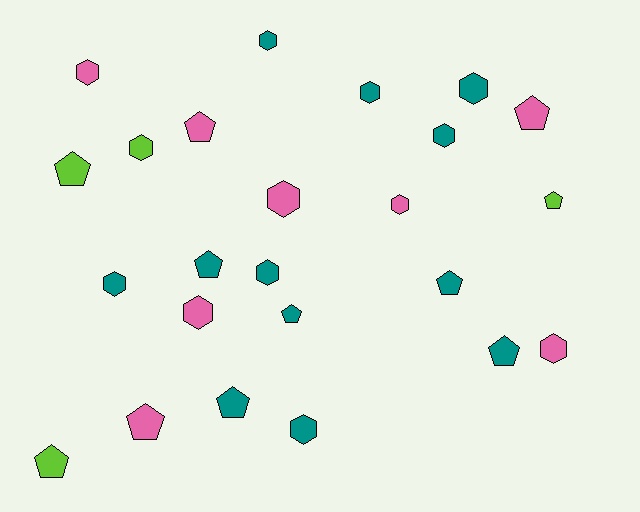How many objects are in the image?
There are 24 objects.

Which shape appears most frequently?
Hexagon, with 13 objects.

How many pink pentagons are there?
There are 3 pink pentagons.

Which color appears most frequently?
Teal, with 12 objects.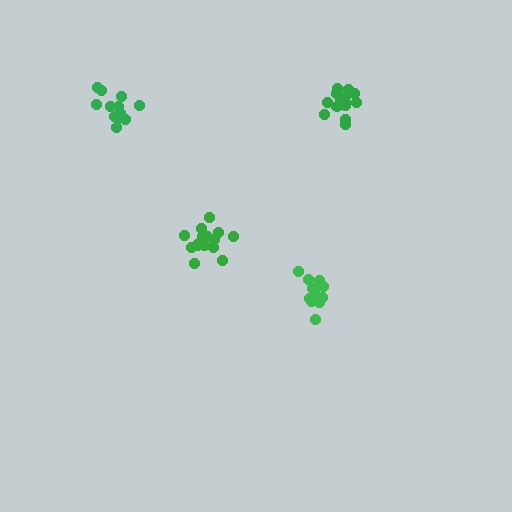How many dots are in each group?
Group 1: 15 dots, Group 2: 14 dots, Group 3: 12 dots, Group 4: 12 dots (53 total).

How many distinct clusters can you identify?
There are 4 distinct clusters.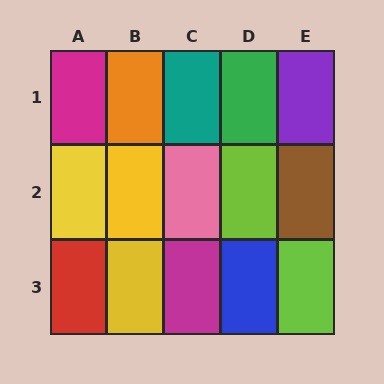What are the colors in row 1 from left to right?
Magenta, orange, teal, green, purple.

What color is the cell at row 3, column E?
Lime.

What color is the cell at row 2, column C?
Pink.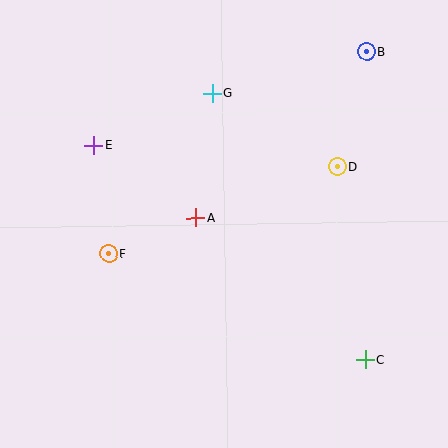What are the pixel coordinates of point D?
Point D is at (337, 167).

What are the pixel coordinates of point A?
Point A is at (195, 218).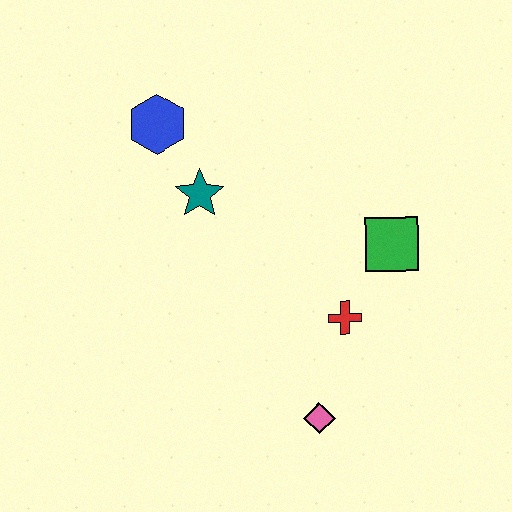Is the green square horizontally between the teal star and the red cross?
No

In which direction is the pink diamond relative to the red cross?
The pink diamond is below the red cross.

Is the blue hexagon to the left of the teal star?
Yes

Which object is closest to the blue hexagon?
The teal star is closest to the blue hexagon.